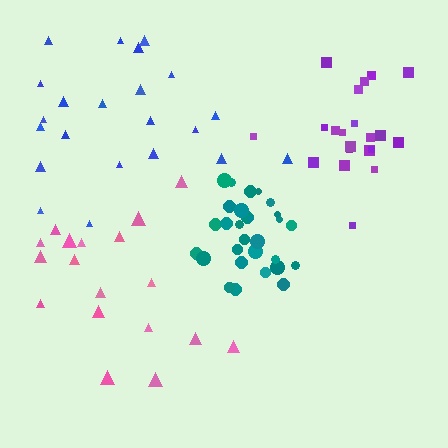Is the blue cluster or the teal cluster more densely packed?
Teal.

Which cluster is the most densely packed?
Teal.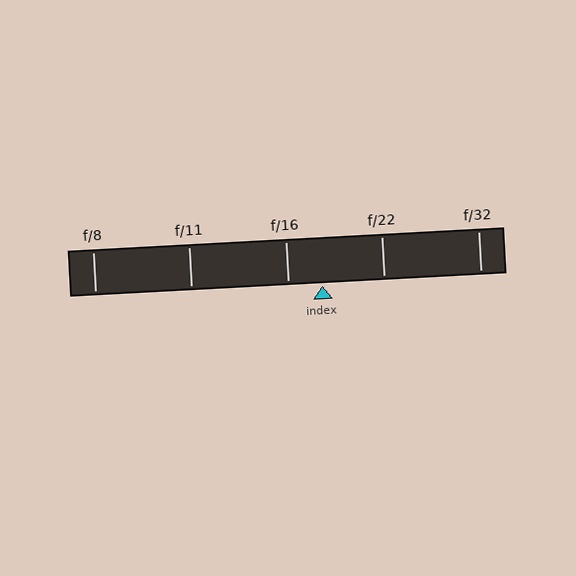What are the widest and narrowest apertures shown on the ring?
The widest aperture shown is f/8 and the narrowest is f/32.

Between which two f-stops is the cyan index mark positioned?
The index mark is between f/16 and f/22.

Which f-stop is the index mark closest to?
The index mark is closest to f/16.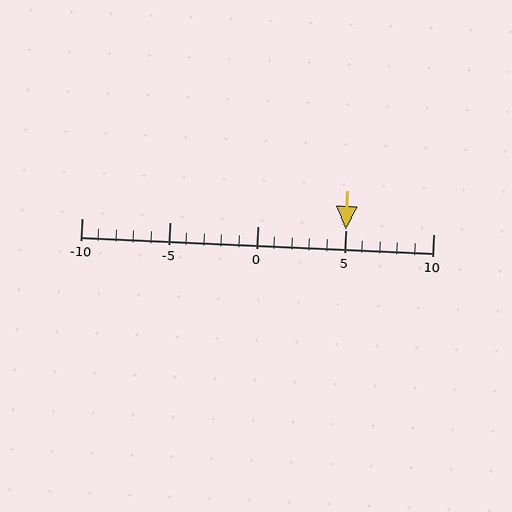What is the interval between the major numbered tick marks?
The major tick marks are spaced 5 units apart.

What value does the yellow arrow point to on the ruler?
The yellow arrow points to approximately 5.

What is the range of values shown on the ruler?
The ruler shows values from -10 to 10.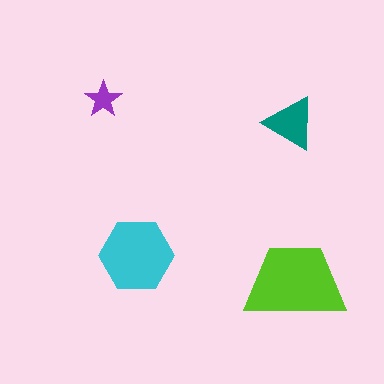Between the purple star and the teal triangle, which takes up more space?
The teal triangle.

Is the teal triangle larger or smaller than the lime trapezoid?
Smaller.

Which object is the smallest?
The purple star.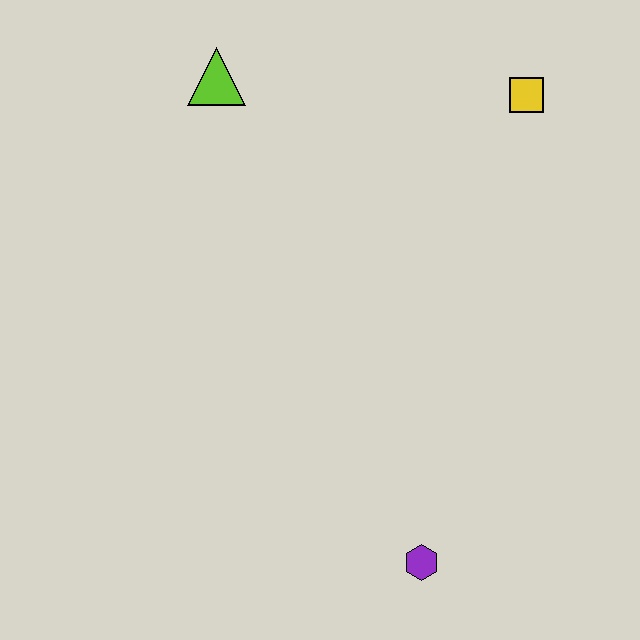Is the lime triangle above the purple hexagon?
Yes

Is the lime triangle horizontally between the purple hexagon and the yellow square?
No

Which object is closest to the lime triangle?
The yellow square is closest to the lime triangle.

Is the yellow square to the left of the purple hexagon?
No